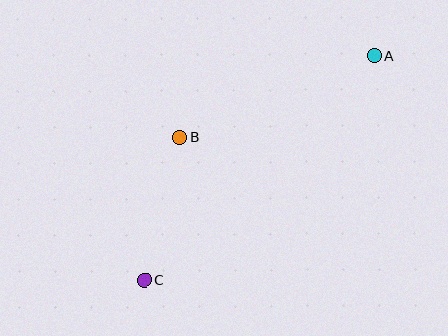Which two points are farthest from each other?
Points A and C are farthest from each other.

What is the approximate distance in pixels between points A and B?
The distance between A and B is approximately 211 pixels.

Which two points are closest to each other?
Points B and C are closest to each other.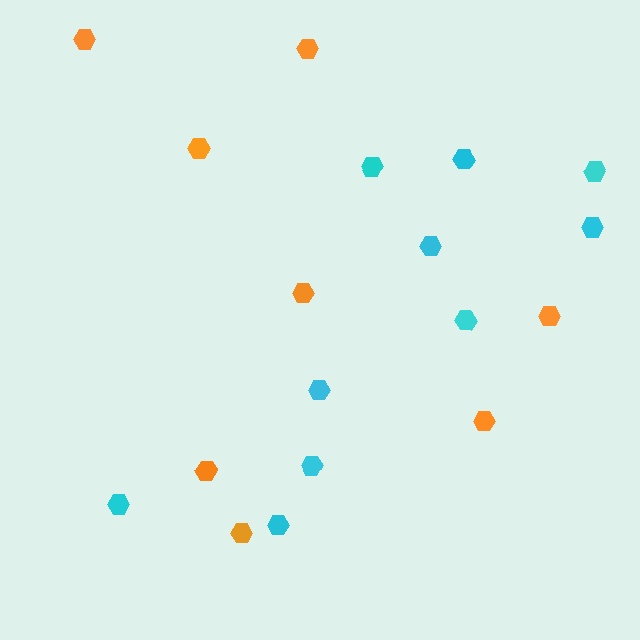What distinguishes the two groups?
There are 2 groups: one group of orange hexagons (8) and one group of cyan hexagons (10).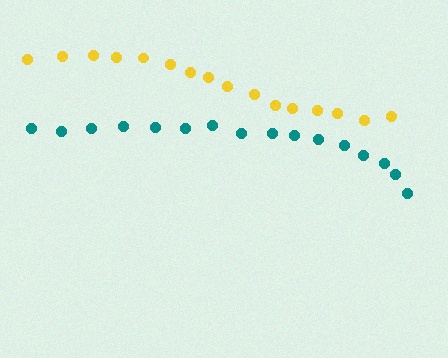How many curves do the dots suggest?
There are 2 distinct paths.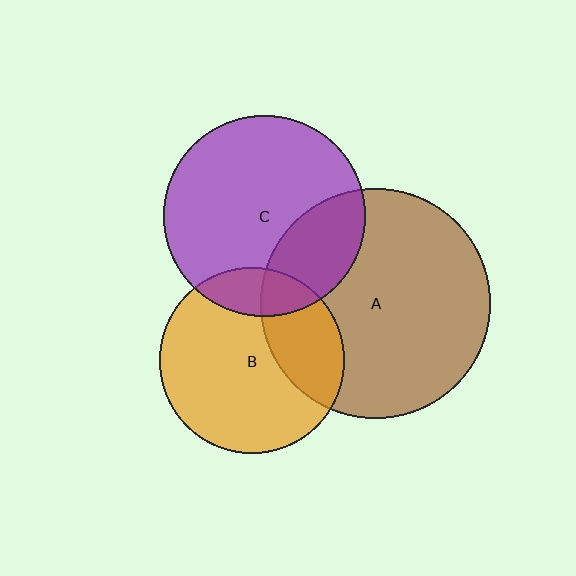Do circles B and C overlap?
Yes.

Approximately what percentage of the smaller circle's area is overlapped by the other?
Approximately 15%.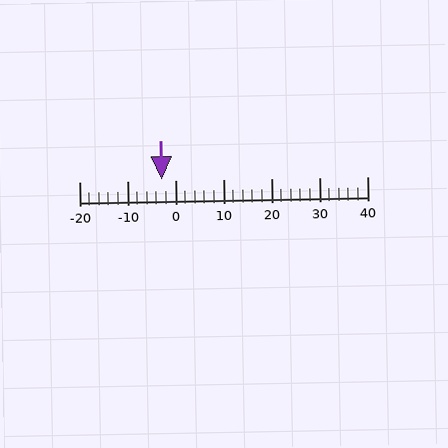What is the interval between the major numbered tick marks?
The major tick marks are spaced 10 units apart.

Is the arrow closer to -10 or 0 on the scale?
The arrow is closer to 0.